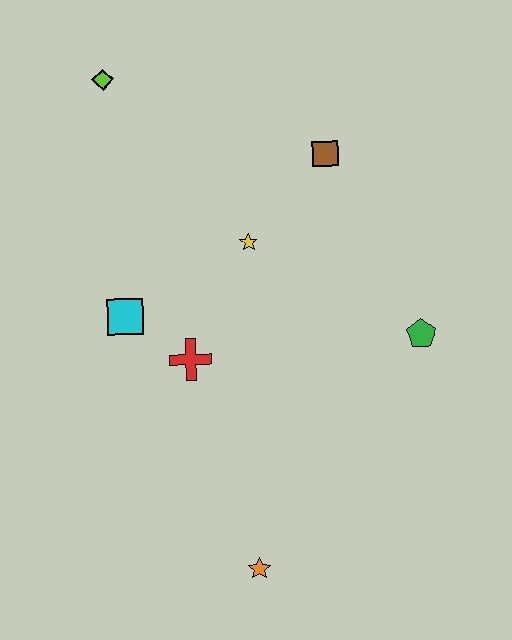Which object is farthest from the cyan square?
The green pentagon is farthest from the cyan square.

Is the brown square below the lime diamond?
Yes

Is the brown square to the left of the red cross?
No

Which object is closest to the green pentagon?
The yellow star is closest to the green pentagon.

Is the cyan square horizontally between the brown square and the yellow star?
No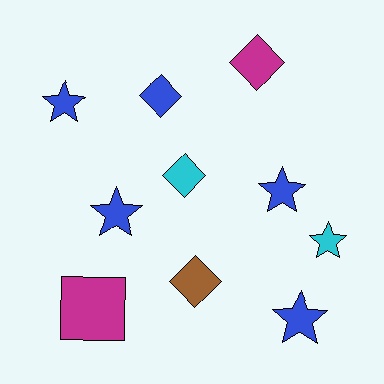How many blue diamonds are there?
There is 1 blue diamond.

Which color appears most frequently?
Blue, with 5 objects.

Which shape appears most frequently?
Star, with 5 objects.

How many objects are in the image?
There are 10 objects.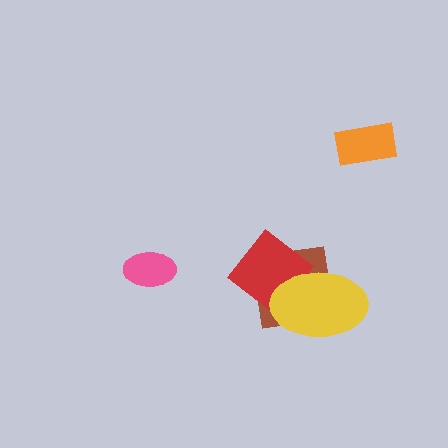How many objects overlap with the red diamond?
2 objects overlap with the red diamond.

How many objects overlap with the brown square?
2 objects overlap with the brown square.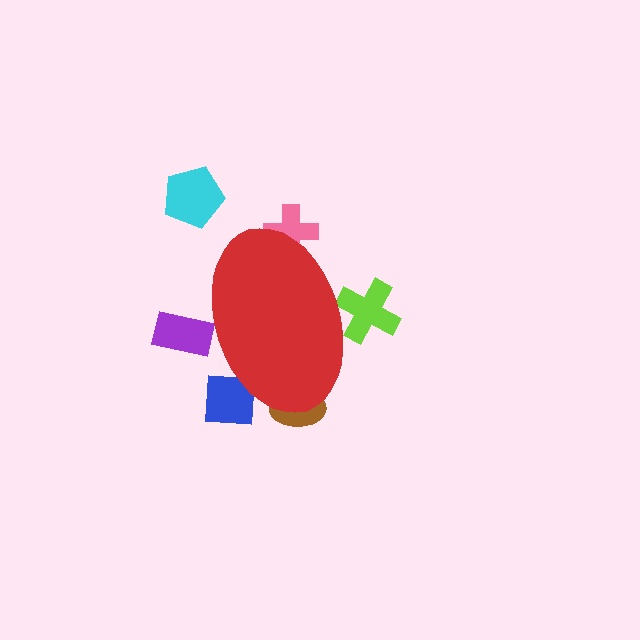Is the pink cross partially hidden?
Yes, the pink cross is partially hidden behind the red ellipse.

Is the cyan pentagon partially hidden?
No, the cyan pentagon is fully visible.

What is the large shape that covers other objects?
A red ellipse.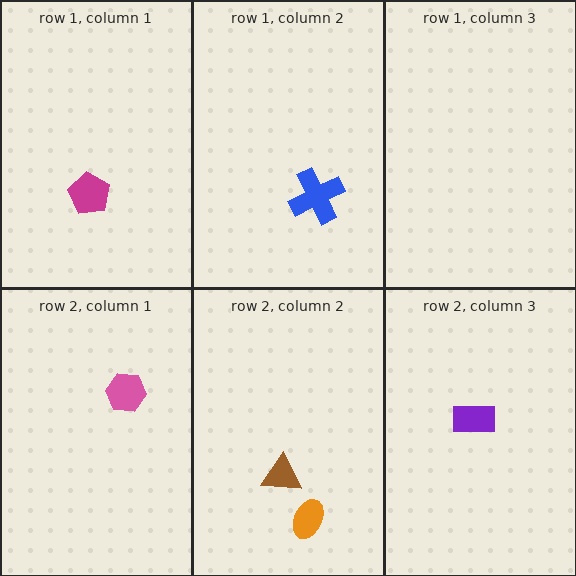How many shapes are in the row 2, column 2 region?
2.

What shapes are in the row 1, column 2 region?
The blue cross.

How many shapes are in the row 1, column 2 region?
1.